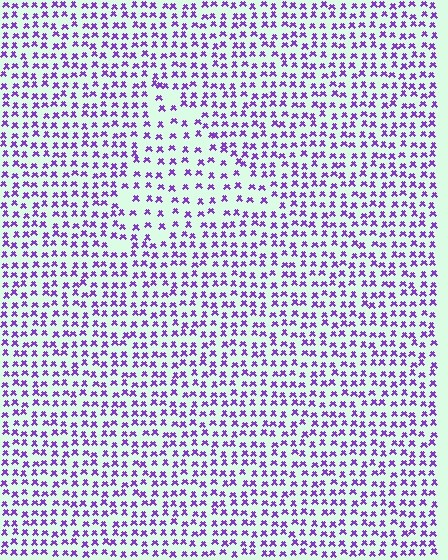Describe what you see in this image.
The image contains small purple elements arranged at two different densities. A triangle-shaped region is visible where the elements are less densely packed than the surrounding area.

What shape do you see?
I see a triangle.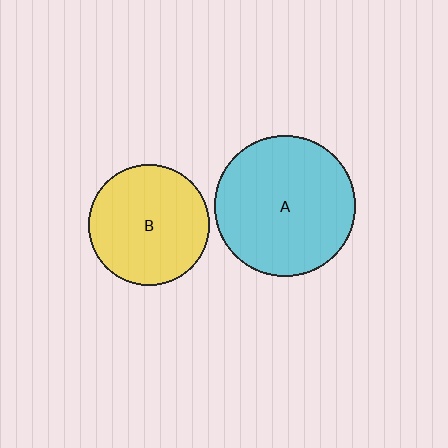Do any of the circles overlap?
No, none of the circles overlap.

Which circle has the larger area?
Circle A (cyan).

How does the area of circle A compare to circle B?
Approximately 1.4 times.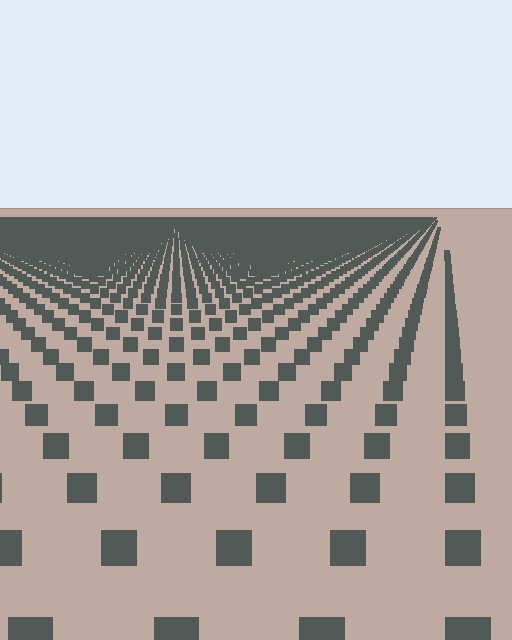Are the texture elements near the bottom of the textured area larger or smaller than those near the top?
Larger. Near the bottom, elements are closer to the viewer and appear at a bigger on-screen size.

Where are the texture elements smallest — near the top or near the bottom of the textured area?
Near the top.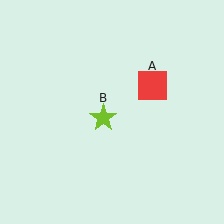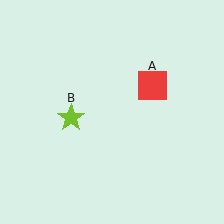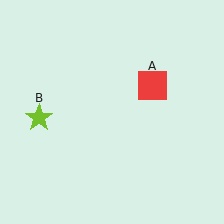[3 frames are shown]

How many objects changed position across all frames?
1 object changed position: lime star (object B).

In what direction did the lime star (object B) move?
The lime star (object B) moved left.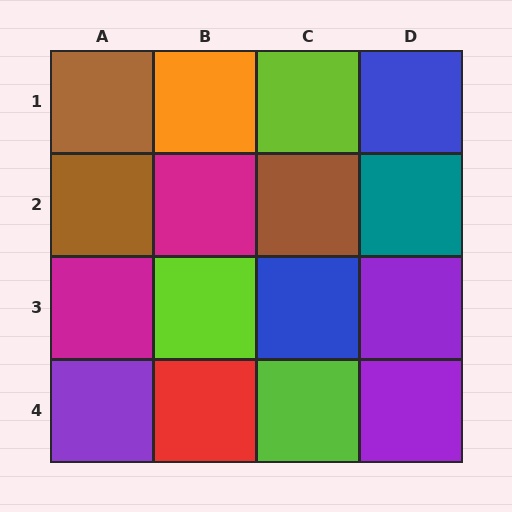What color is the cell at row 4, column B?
Red.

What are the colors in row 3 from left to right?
Magenta, lime, blue, purple.